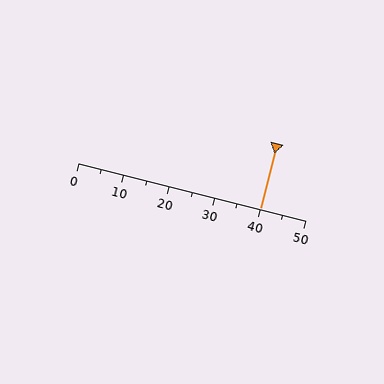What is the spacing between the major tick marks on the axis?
The major ticks are spaced 10 apart.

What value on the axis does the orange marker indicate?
The marker indicates approximately 40.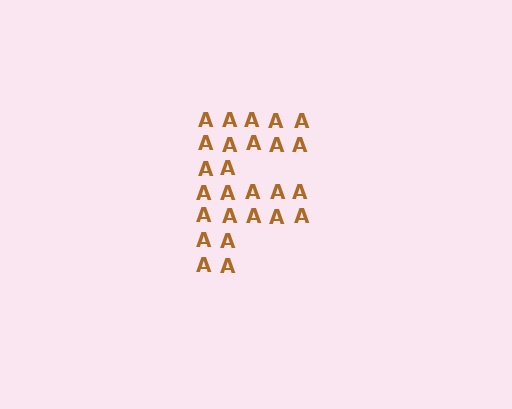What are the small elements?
The small elements are letter A's.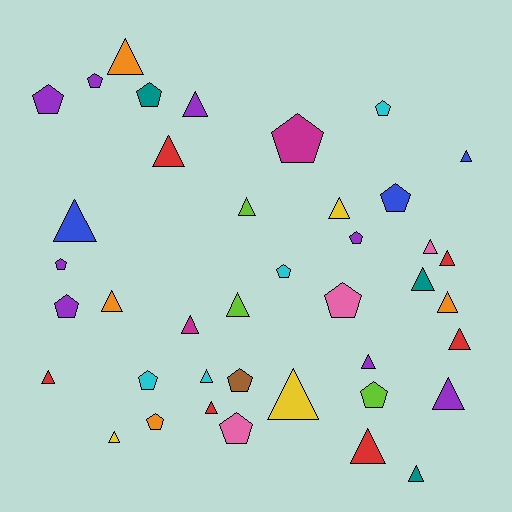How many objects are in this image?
There are 40 objects.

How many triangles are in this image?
There are 24 triangles.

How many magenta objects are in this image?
There are 2 magenta objects.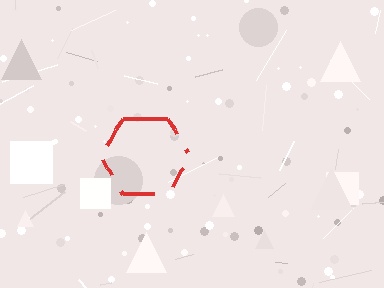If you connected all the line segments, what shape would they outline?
They would outline a hexagon.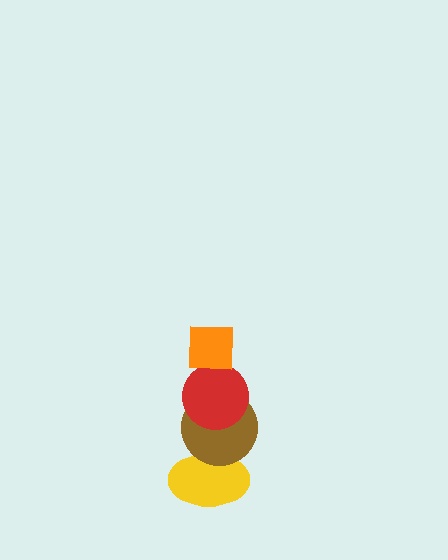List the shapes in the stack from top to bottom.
From top to bottom: the orange square, the red circle, the brown circle, the yellow ellipse.